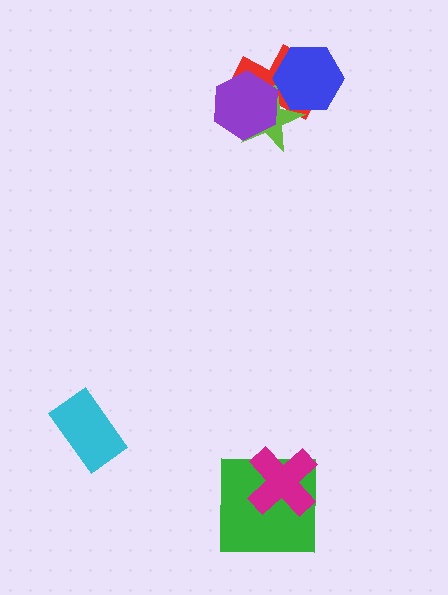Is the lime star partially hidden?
Yes, it is partially covered by another shape.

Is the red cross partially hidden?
Yes, it is partially covered by another shape.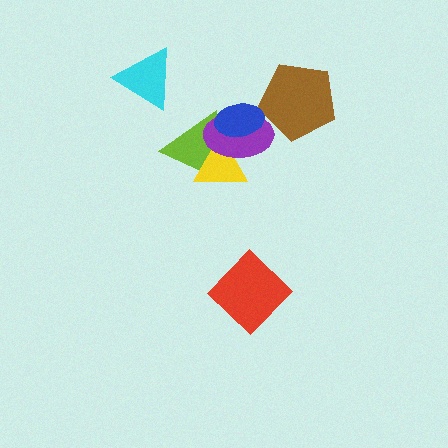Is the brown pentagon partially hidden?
Yes, it is partially covered by another shape.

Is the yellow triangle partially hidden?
Yes, it is partially covered by another shape.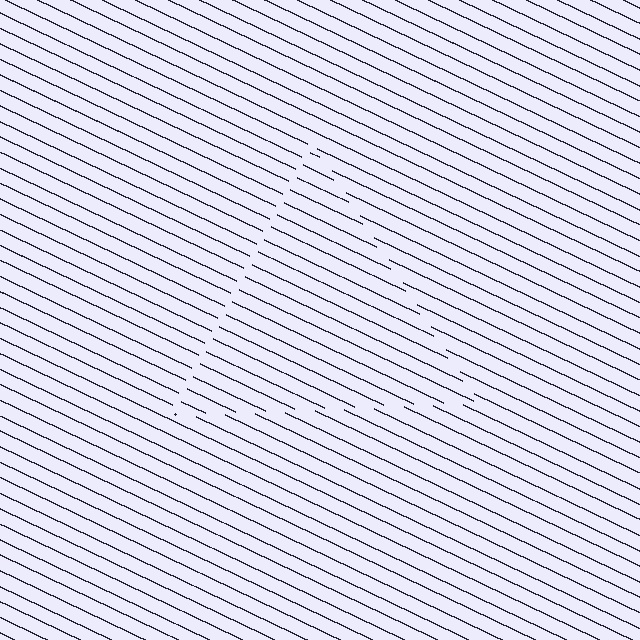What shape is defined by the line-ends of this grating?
An illusory triangle. The interior of the shape contains the same grating, shifted by half a period — the contour is defined by the phase discontinuity where line-ends from the inner and outer gratings abut.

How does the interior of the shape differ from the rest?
The interior of the shape contains the same grating, shifted by half a period — the contour is defined by the phase discontinuity where line-ends from the inner and outer gratings abut.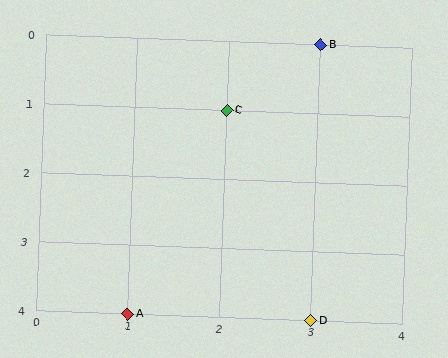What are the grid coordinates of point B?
Point B is at grid coordinates (3, 0).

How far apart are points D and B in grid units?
Points D and B are 4 rows apart.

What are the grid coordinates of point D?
Point D is at grid coordinates (3, 4).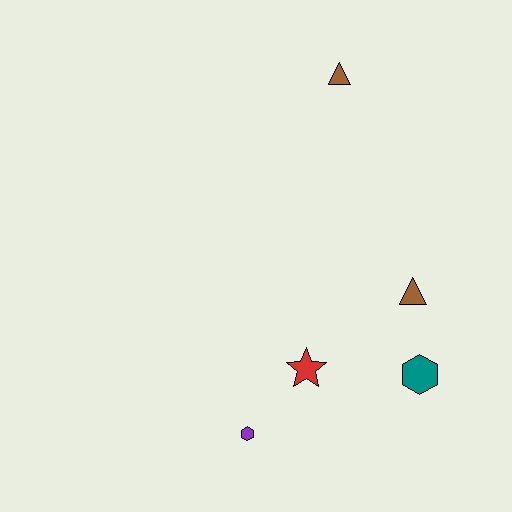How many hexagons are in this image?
There are 2 hexagons.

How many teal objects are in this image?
There is 1 teal object.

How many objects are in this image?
There are 5 objects.